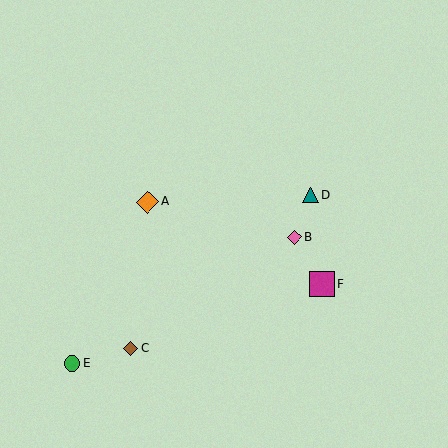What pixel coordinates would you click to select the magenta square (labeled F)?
Click at (322, 285) to select the magenta square F.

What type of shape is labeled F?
Shape F is a magenta square.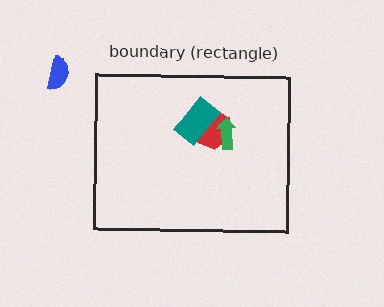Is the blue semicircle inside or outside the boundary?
Outside.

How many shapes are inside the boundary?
3 inside, 1 outside.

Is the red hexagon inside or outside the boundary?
Inside.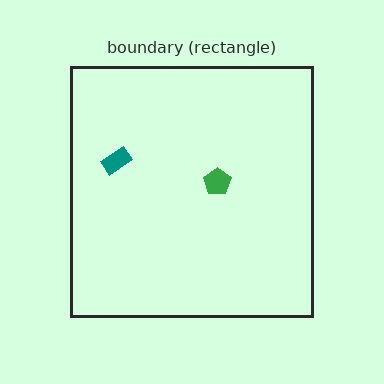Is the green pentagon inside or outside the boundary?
Inside.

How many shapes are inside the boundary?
2 inside, 0 outside.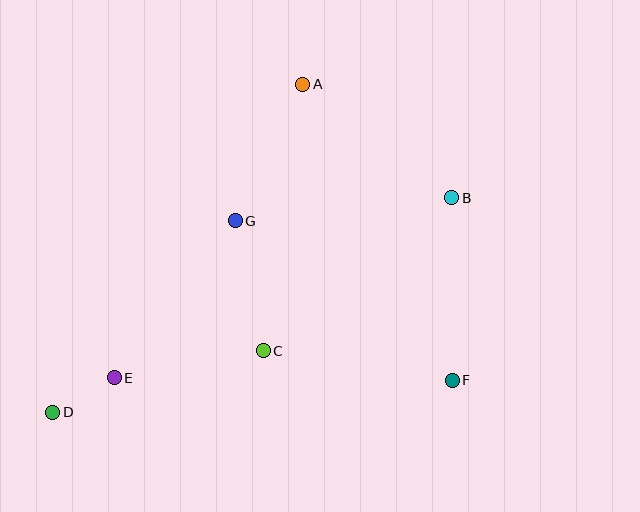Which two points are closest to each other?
Points D and E are closest to each other.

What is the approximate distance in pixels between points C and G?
The distance between C and G is approximately 133 pixels.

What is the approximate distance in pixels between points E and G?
The distance between E and G is approximately 198 pixels.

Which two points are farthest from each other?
Points B and D are farthest from each other.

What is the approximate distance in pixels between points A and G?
The distance between A and G is approximately 153 pixels.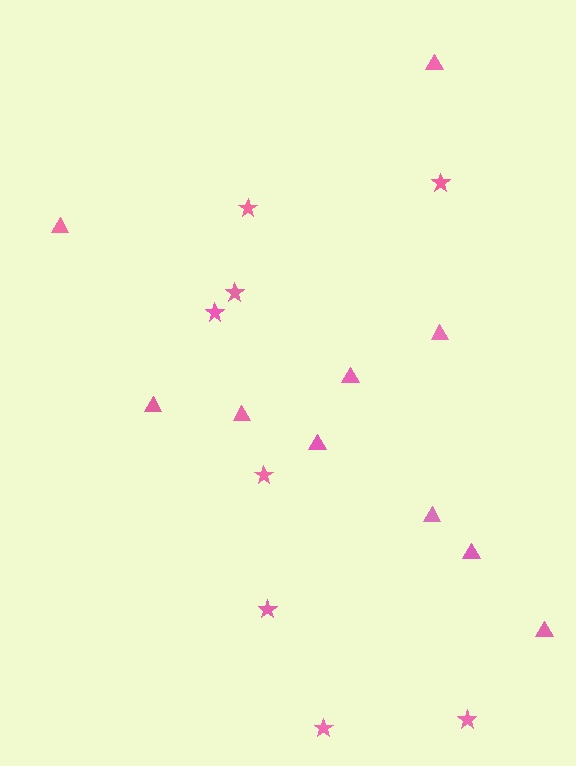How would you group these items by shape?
There are 2 groups: one group of triangles (10) and one group of stars (8).